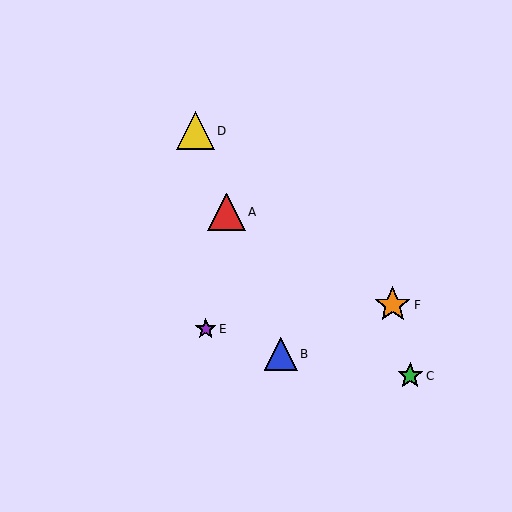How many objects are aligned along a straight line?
3 objects (A, B, D) are aligned along a straight line.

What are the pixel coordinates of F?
Object F is at (393, 305).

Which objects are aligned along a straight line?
Objects A, B, D are aligned along a straight line.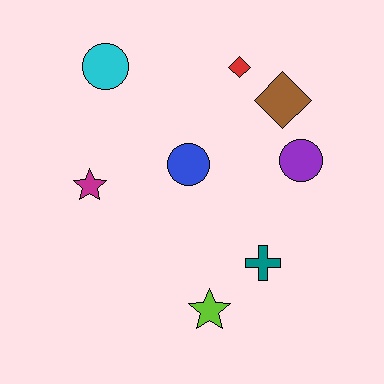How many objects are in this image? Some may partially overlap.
There are 8 objects.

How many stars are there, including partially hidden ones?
There are 2 stars.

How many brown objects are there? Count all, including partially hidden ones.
There is 1 brown object.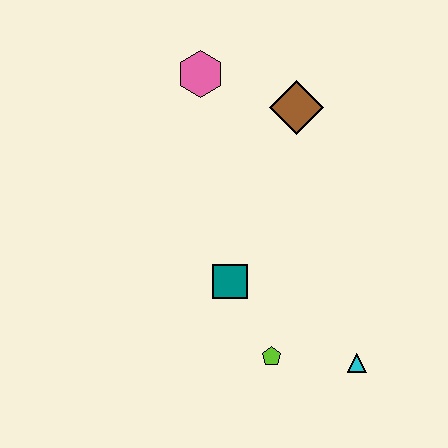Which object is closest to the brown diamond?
The pink hexagon is closest to the brown diamond.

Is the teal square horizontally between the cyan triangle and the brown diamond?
No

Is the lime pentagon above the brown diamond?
No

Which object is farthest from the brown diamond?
The cyan triangle is farthest from the brown diamond.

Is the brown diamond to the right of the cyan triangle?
No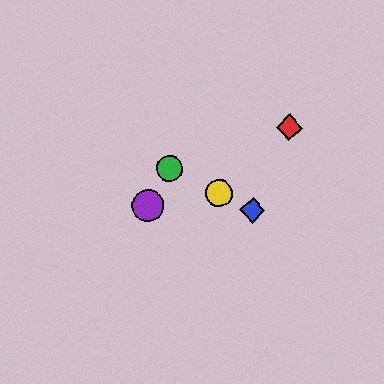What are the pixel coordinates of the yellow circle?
The yellow circle is at (219, 193).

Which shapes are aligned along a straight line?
The blue diamond, the green circle, the yellow circle are aligned along a straight line.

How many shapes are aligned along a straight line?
3 shapes (the blue diamond, the green circle, the yellow circle) are aligned along a straight line.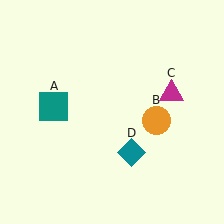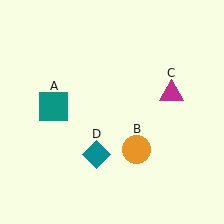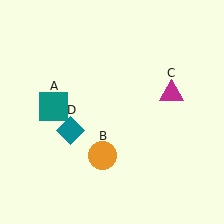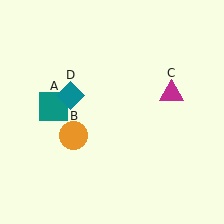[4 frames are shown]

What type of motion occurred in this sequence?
The orange circle (object B), teal diamond (object D) rotated clockwise around the center of the scene.